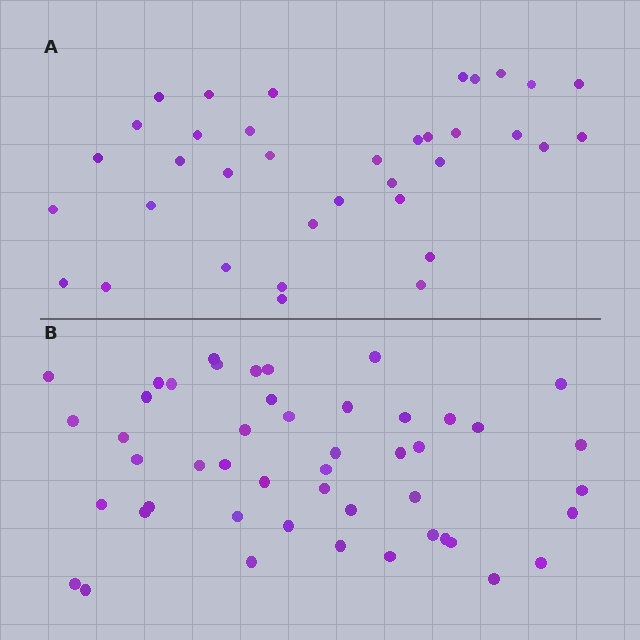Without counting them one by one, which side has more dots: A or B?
Region B (the bottom region) has more dots.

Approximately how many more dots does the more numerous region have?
Region B has roughly 12 or so more dots than region A.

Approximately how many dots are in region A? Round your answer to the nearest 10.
About 40 dots. (The exact count is 36, which rounds to 40.)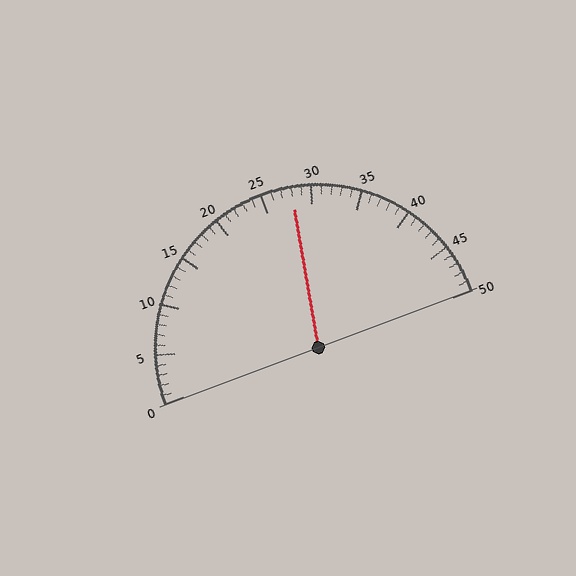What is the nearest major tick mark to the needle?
The nearest major tick mark is 30.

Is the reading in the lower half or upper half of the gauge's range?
The reading is in the upper half of the range (0 to 50).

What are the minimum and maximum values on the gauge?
The gauge ranges from 0 to 50.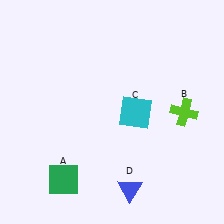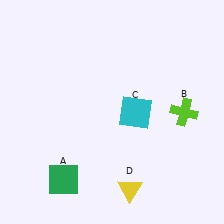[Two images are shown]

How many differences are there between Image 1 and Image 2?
There is 1 difference between the two images.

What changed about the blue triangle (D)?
In Image 1, D is blue. In Image 2, it changed to yellow.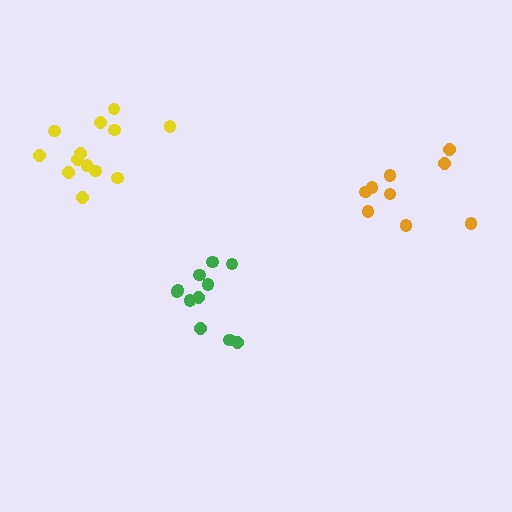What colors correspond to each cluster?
The clusters are colored: yellow, orange, green.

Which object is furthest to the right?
The orange cluster is rightmost.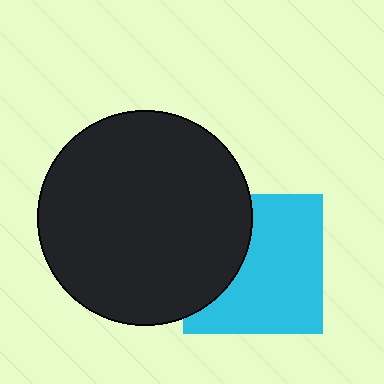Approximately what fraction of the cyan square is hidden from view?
Roughly 35% of the cyan square is hidden behind the black circle.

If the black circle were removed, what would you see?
You would see the complete cyan square.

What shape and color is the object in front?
The object in front is a black circle.